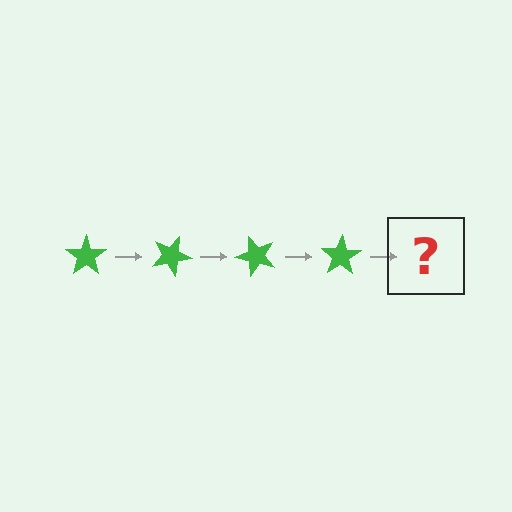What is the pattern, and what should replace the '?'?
The pattern is that the star rotates 25 degrees each step. The '?' should be a green star rotated 100 degrees.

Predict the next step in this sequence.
The next step is a green star rotated 100 degrees.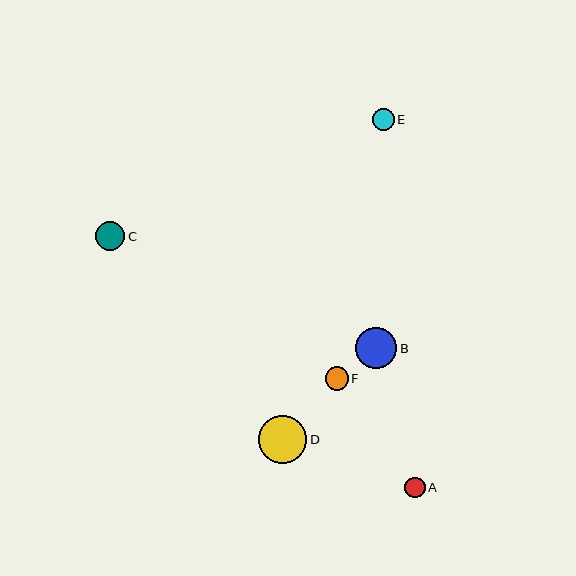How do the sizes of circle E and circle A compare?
Circle E and circle A are approximately the same size.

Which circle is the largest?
Circle D is the largest with a size of approximately 48 pixels.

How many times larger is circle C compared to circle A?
Circle C is approximately 1.4 times the size of circle A.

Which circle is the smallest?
Circle A is the smallest with a size of approximately 20 pixels.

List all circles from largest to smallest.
From largest to smallest: D, B, C, F, E, A.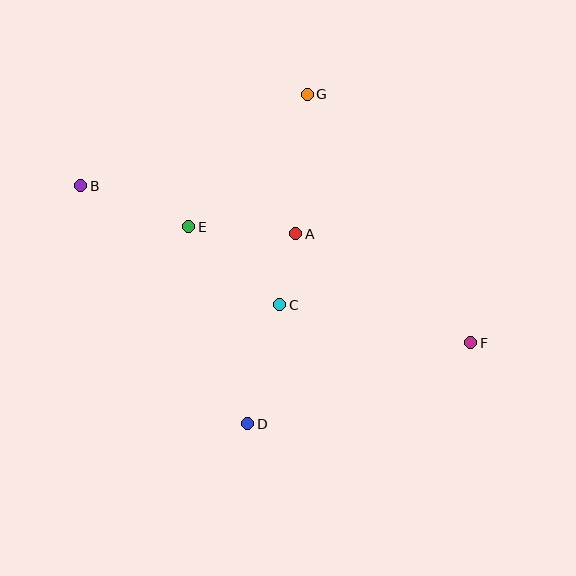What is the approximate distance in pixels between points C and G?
The distance between C and G is approximately 212 pixels.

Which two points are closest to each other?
Points A and C are closest to each other.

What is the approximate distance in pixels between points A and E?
The distance between A and E is approximately 107 pixels.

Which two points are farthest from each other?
Points B and F are farthest from each other.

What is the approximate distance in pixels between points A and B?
The distance between A and B is approximately 220 pixels.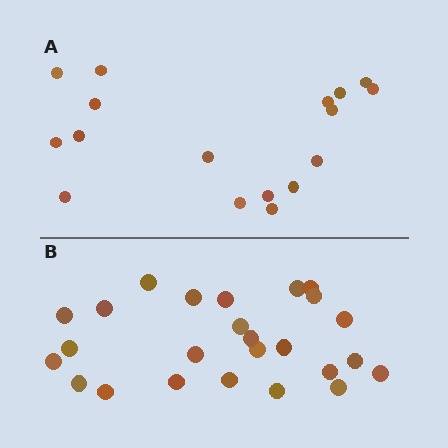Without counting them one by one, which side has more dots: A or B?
Region B (the bottom region) has more dots.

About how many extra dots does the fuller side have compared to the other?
Region B has roughly 8 or so more dots than region A.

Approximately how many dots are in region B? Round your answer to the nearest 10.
About 20 dots. (The exact count is 25, which rounds to 20.)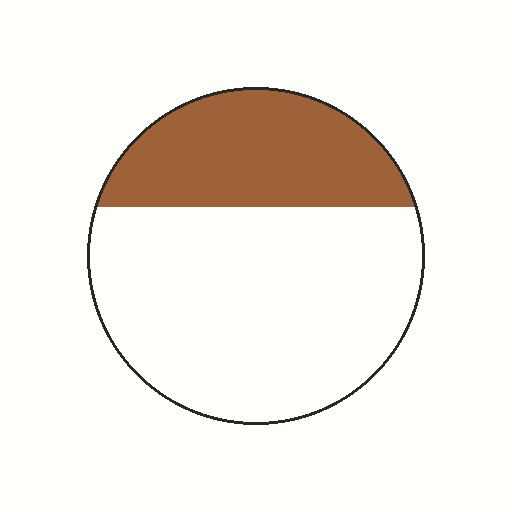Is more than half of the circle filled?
No.